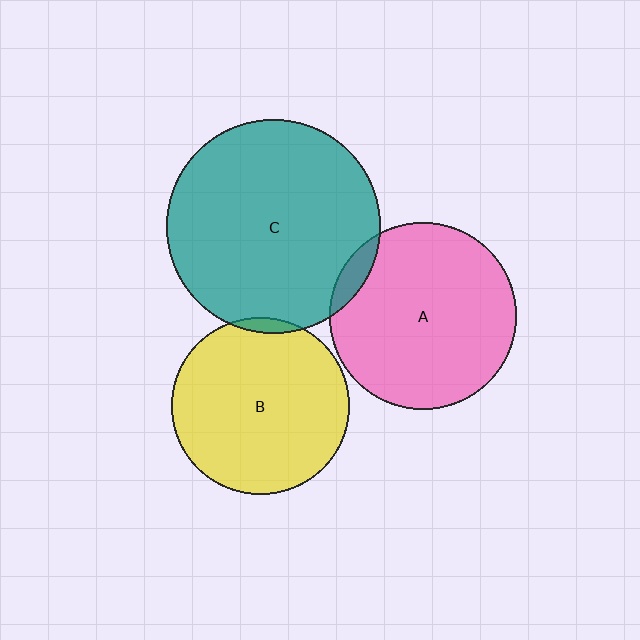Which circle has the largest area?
Circle C (teal).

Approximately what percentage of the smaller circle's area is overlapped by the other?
Approximately 5%.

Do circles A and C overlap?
Yes.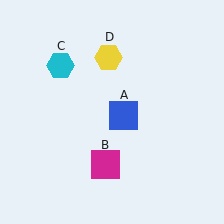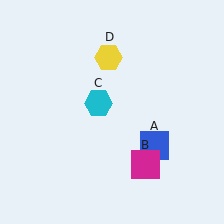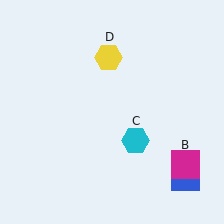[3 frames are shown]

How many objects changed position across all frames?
3 objects changed position: blue square (object A), magenta square (object B), cyan hexagon (object C).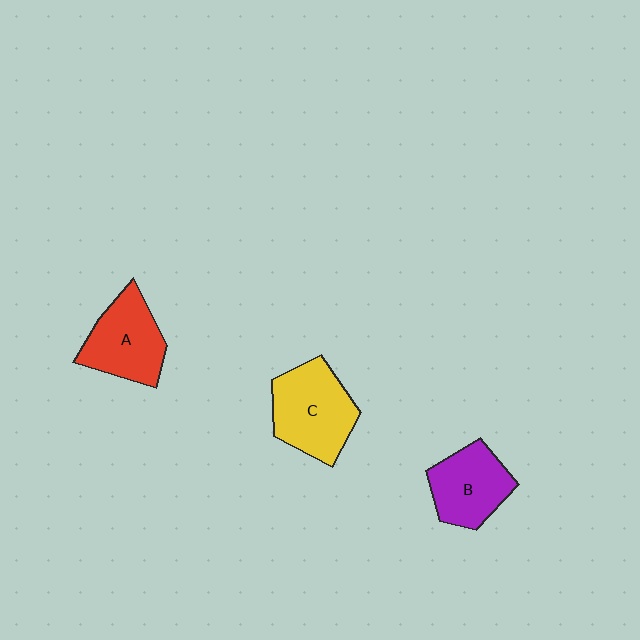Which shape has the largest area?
Shape C (yellow).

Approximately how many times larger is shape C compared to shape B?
Approximately 1.2 times.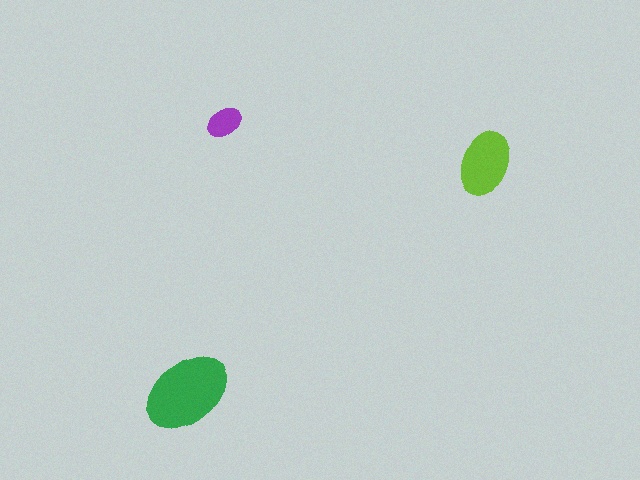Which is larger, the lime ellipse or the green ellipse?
The green one.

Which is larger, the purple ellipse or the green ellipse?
The green one.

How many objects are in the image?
There are 3 objects in the image.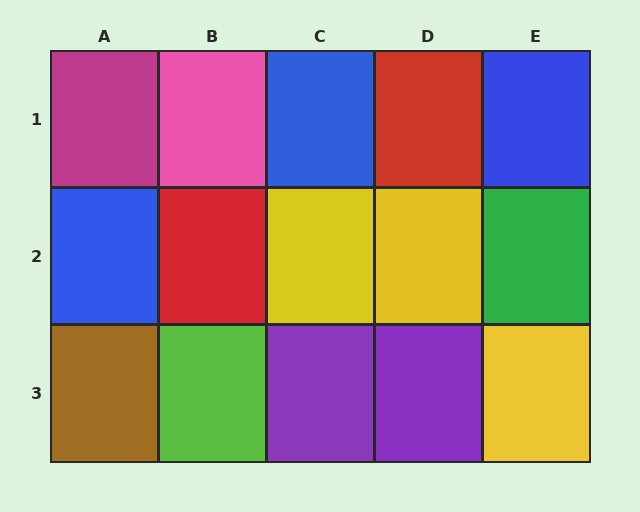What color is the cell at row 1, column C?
Blue.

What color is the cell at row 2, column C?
Yellow.